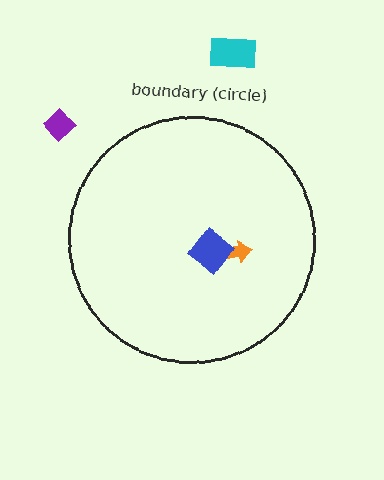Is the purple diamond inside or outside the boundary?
Outside.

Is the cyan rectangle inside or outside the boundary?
Outside.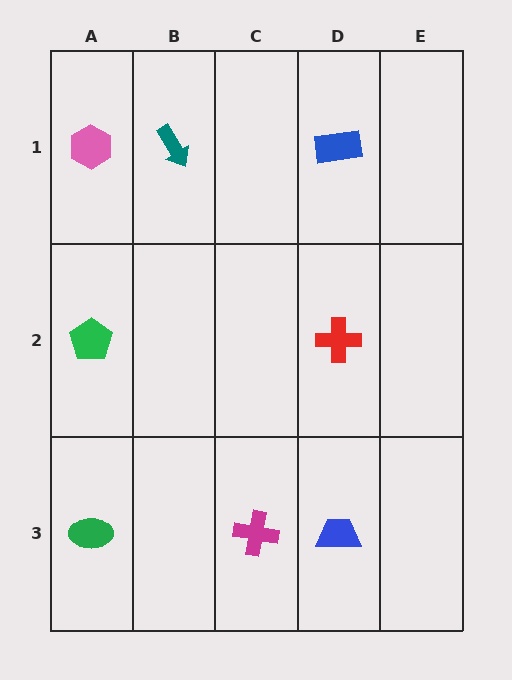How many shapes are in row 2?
2 shapes.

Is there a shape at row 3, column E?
No, that cell is empty.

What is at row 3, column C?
A magenta cross.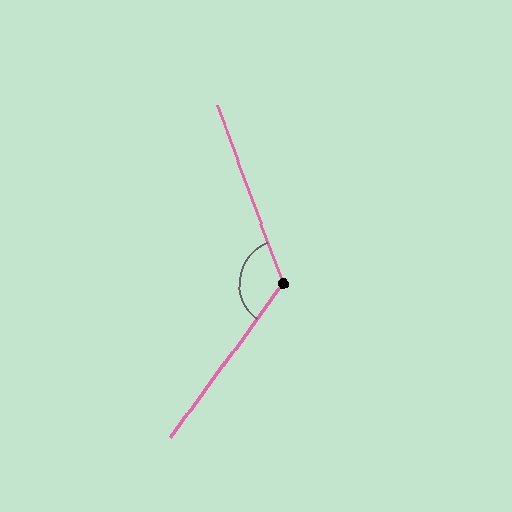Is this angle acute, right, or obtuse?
It is obtuse.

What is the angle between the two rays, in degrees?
Approximately 124 degrees.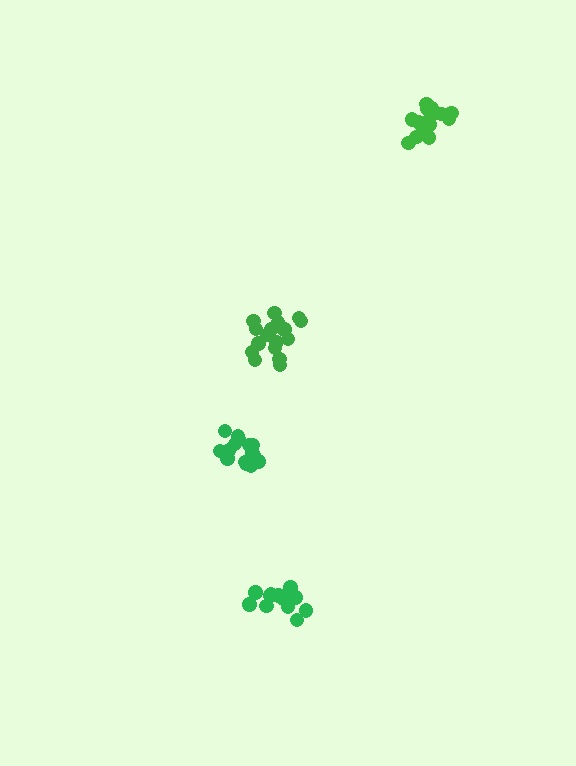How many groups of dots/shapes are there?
There are 4 groups.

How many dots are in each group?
Group 1: 15 dots, Group 2: 18 dots, Group 3: 15 dots, Group 4: 13 dots (61 total).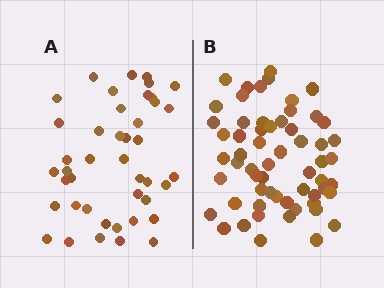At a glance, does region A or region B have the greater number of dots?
Region B (the right region) has more dots.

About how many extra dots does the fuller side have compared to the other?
Region B has approximately 15 more dots than region A.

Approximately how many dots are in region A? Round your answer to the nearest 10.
About 40 dots. (The exact count is 43, which rounds to 40.)